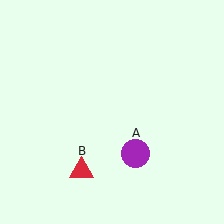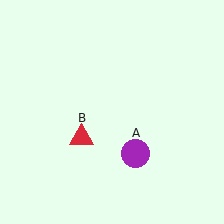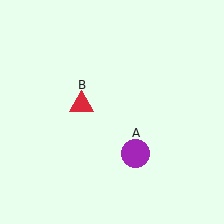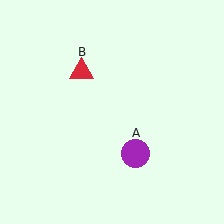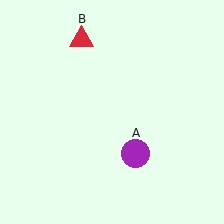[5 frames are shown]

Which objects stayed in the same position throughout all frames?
Purple circle (object A) remained stationary.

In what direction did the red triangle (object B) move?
The red triangle (object B) moved up.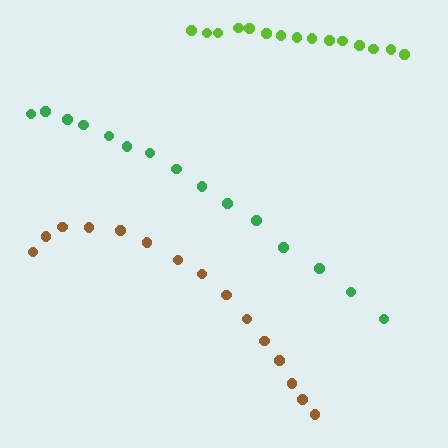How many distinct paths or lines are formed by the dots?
There are 3 distinct paths.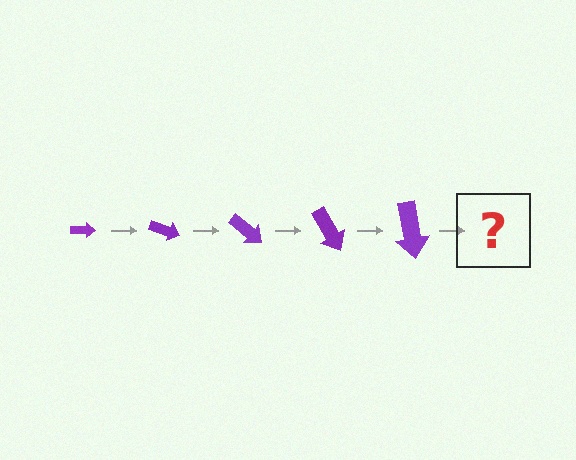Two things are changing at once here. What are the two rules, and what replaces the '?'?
The two rules are that the arrow grows larger each step and it rotates 20 degrees each step. The '?' should be an arrow, larger than the previous one and rotated 100 degrees from the start.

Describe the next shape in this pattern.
It should be an arrow, larger than the previous one and rotated 100 degrees from the start.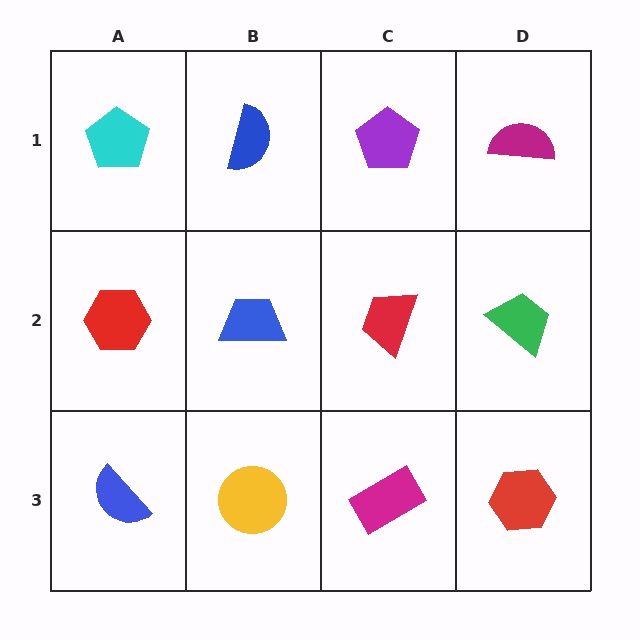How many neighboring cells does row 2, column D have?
3.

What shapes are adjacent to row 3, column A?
A red hexagon (row 2, column A), a yellow circle (row 3, column B).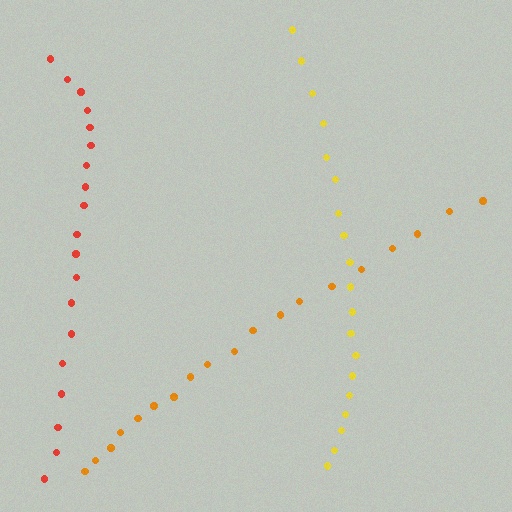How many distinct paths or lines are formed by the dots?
There are 3 distinct paths.